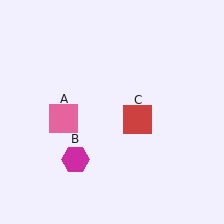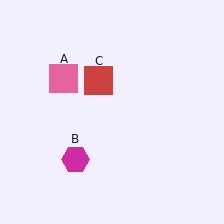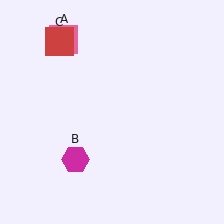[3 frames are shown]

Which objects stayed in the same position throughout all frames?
Magenta hexagon (object B) remained stationary.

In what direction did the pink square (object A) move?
The pink square (object A) moved up.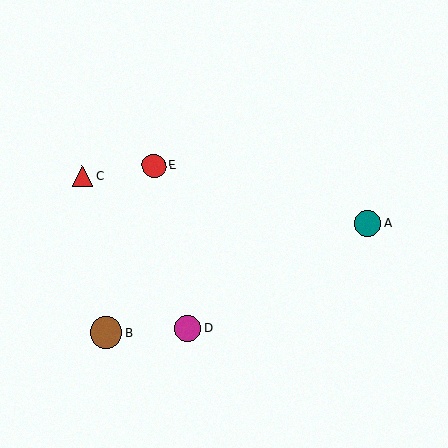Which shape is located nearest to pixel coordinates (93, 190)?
The red triangle (labeled C) at (82, 176) is nearest to that location.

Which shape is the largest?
The brown circle (labeled B) is the largest.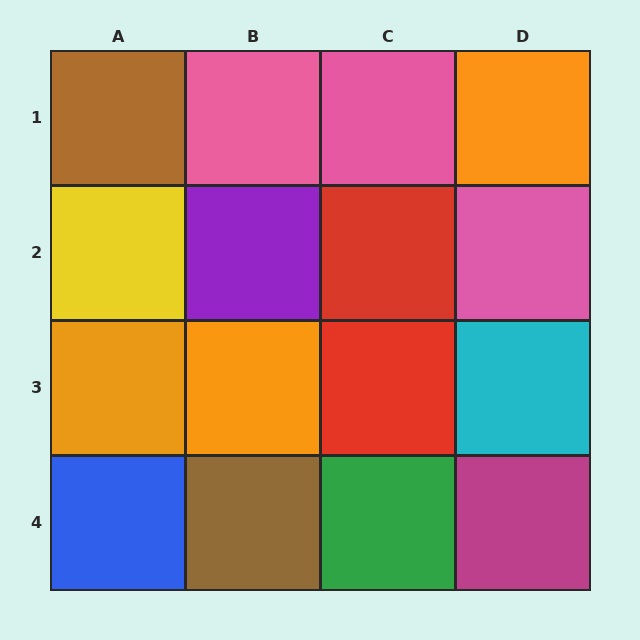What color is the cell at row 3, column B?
Orange.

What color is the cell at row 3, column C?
Red.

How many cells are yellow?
1 cell is yellow.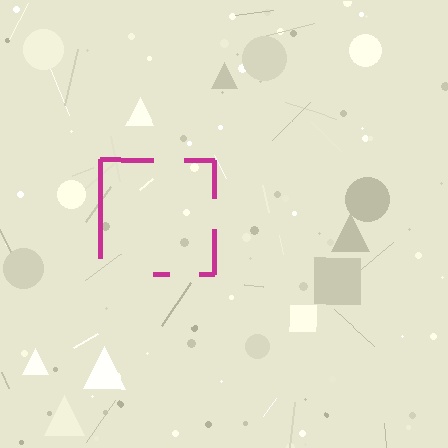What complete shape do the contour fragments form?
The contour fragments form a square.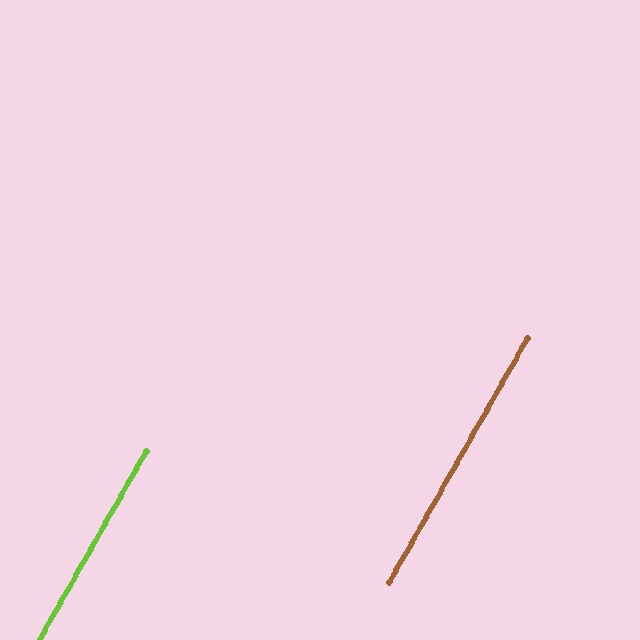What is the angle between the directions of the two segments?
Approximately 0 degrees.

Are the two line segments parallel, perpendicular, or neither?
Parallel — their directions differ by only 0.2°.